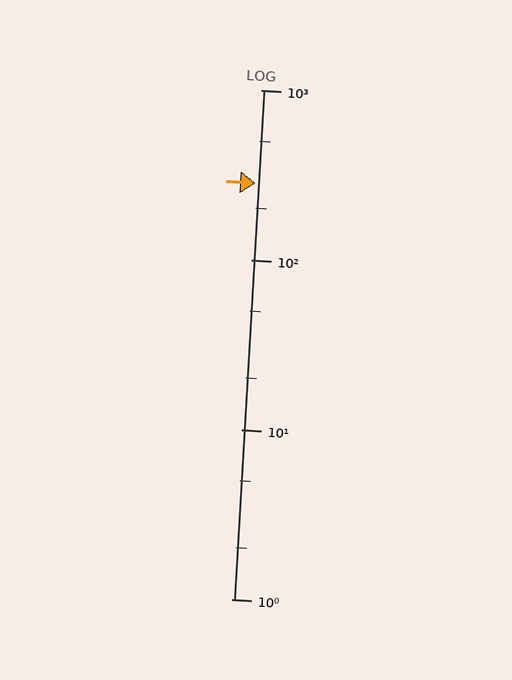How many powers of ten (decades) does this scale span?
The scale spans 3 decades, from 1 to 1000.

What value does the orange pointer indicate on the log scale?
The pointer indicates approximately 280.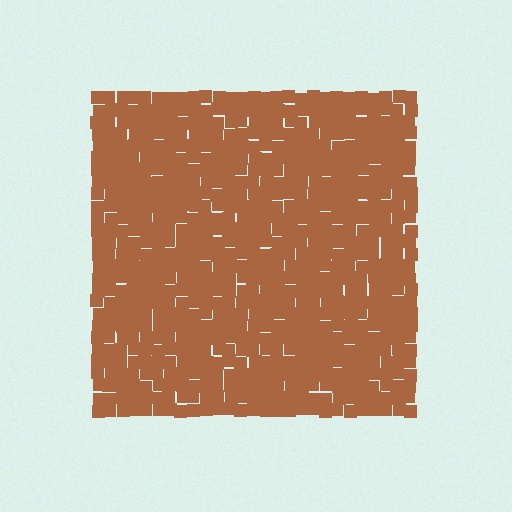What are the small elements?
The small elements are squares.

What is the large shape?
The large shape is a square.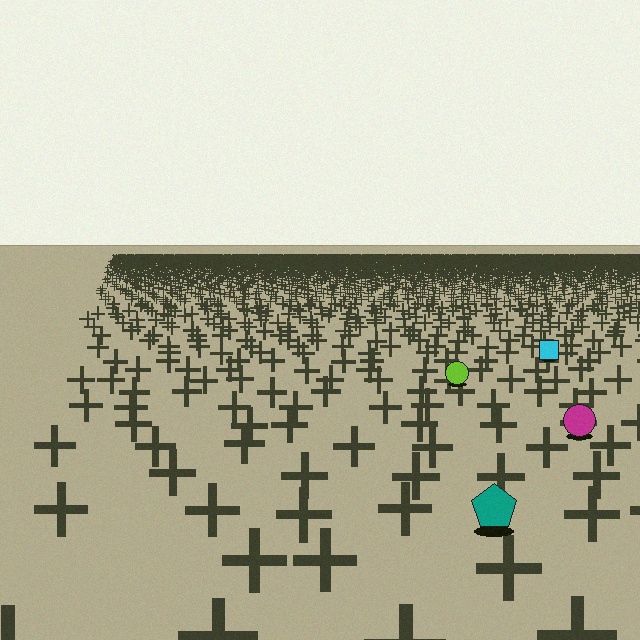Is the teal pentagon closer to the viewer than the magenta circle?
Yes. The teal pentagon is closer — you can tell from the texture gradient: the ground texture is coarser near it.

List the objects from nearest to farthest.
From nearest to farthest: the teal pentagon, the magenta circle, the lime circle, the cyan square.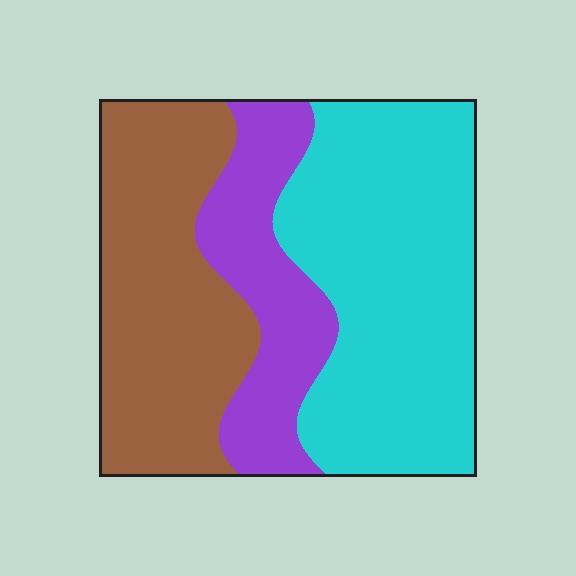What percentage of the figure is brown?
Brown covers roughly 35% of the figure.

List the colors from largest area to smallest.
From largest to smallest: cyan, brown, purple.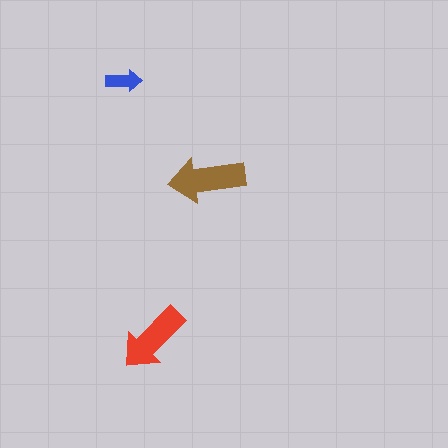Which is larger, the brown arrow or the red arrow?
The brown one.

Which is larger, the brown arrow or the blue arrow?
The brown one.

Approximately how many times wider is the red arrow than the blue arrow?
About 2 times wider.